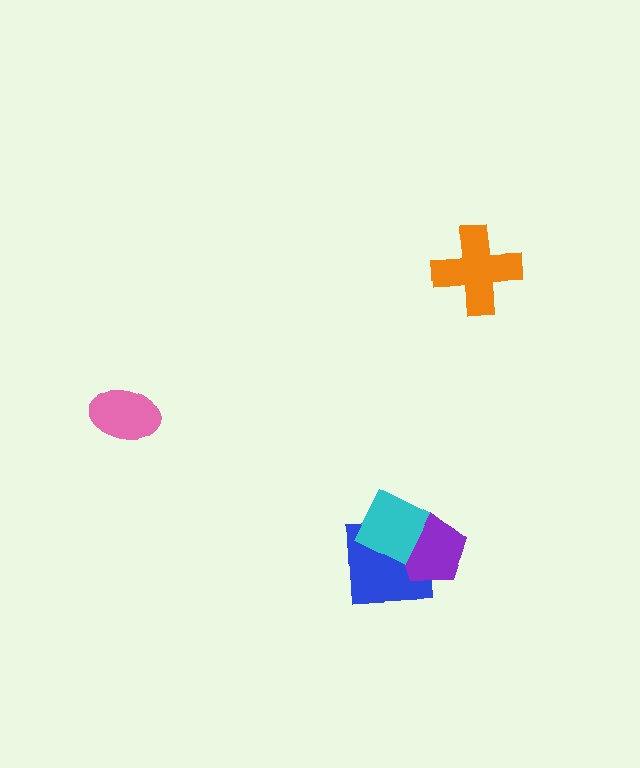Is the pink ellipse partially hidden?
No, no other shape covers it.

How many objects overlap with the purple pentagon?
2 objects overlap with the purple pentagon.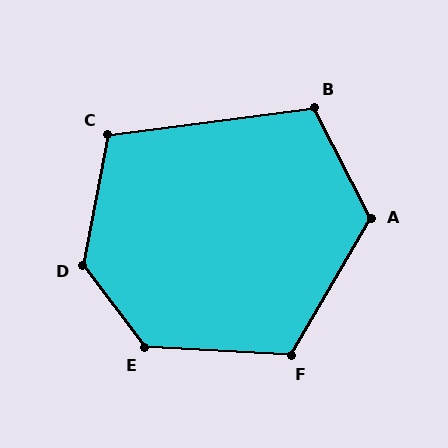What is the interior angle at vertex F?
Approximately 118 degrees (obtuse).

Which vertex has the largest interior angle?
D, at approximately 133 degrees.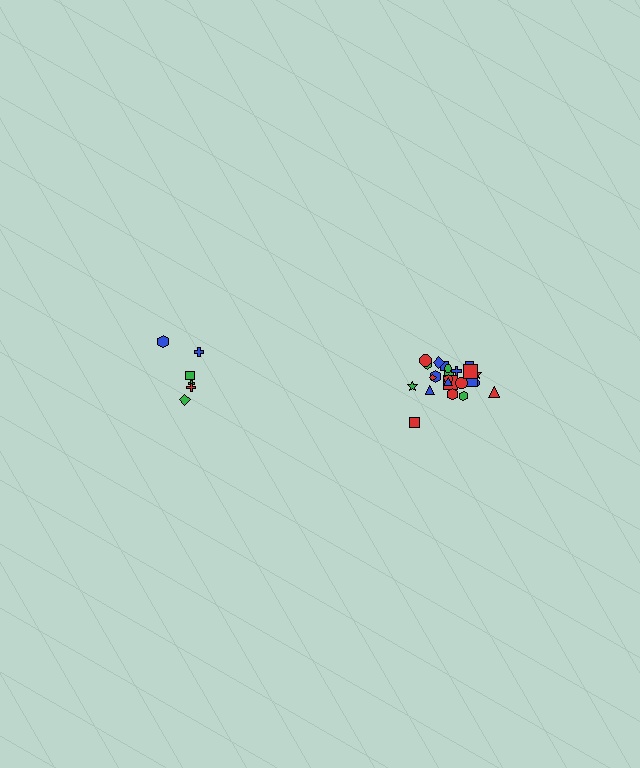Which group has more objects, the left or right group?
The right group.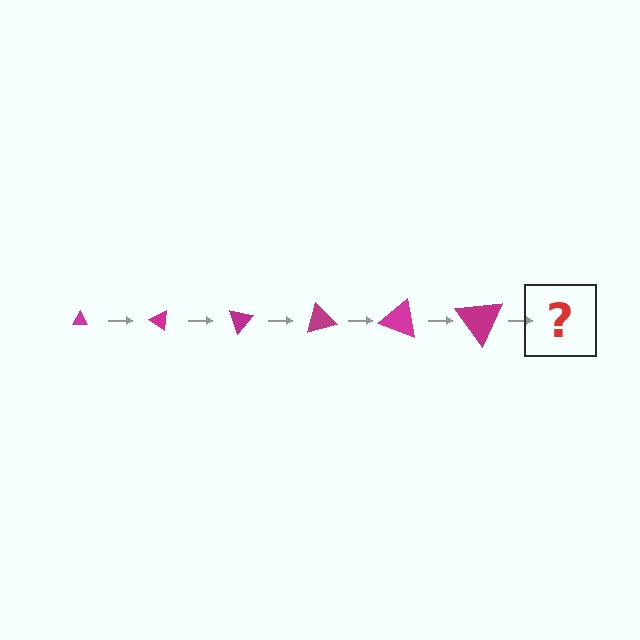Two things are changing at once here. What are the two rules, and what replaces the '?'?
The two rules are that the triangle grows larger each step and it rotates 35 degrees each step. The '?' should be a triangle, larger than the previous one and rotated 210 degrees from the start.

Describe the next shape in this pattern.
It should be a triangle, larger than the previous one and rotated 210 degrees from the start.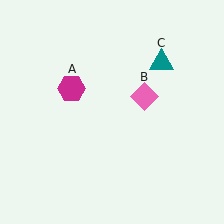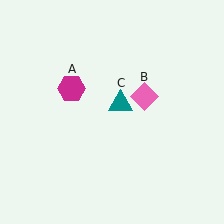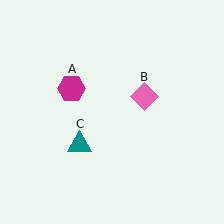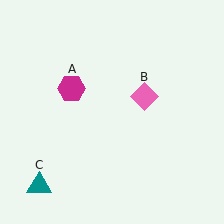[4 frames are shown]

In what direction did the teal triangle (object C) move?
The teal triangle (object C) moved down and to the left.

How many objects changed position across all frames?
1 object changed position: teal triangle (object C).